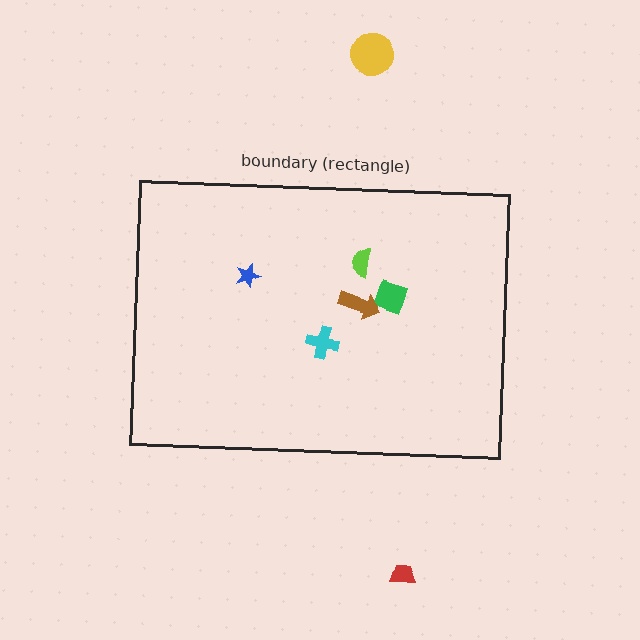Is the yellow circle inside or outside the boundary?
Outside.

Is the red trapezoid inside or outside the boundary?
Outside.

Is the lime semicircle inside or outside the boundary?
Inside.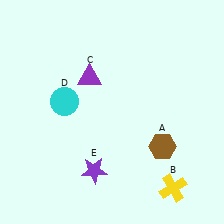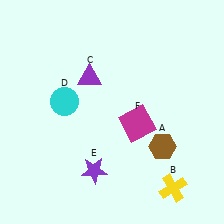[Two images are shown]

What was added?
A magenta square (F) was added in Image 2.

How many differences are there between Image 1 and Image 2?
There is 1 difference between the two images.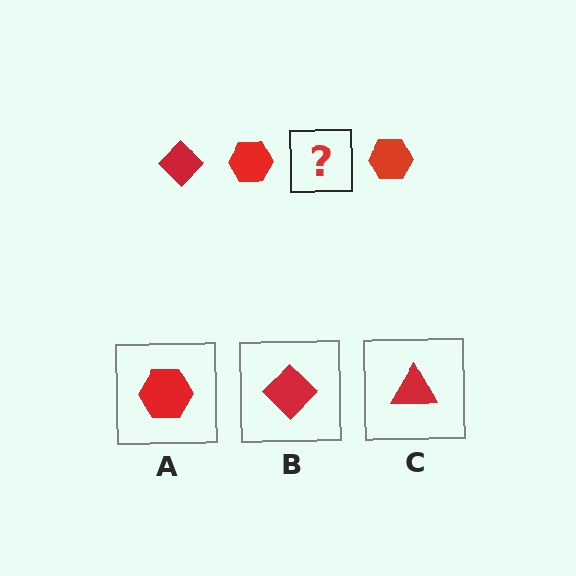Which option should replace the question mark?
Option B.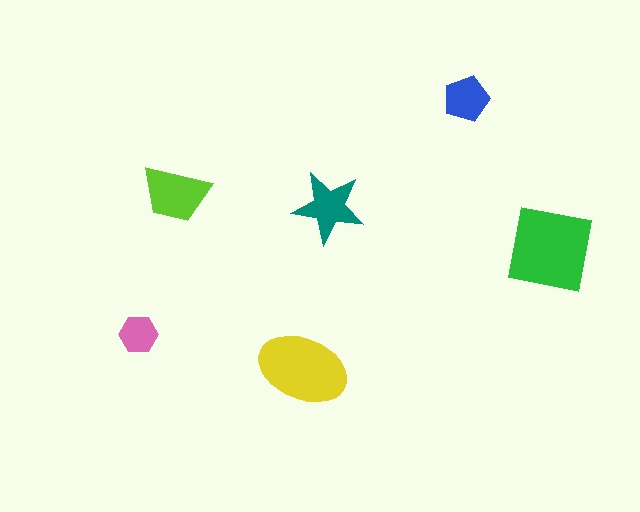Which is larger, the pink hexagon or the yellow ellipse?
The yellow ellipse.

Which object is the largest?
The green square.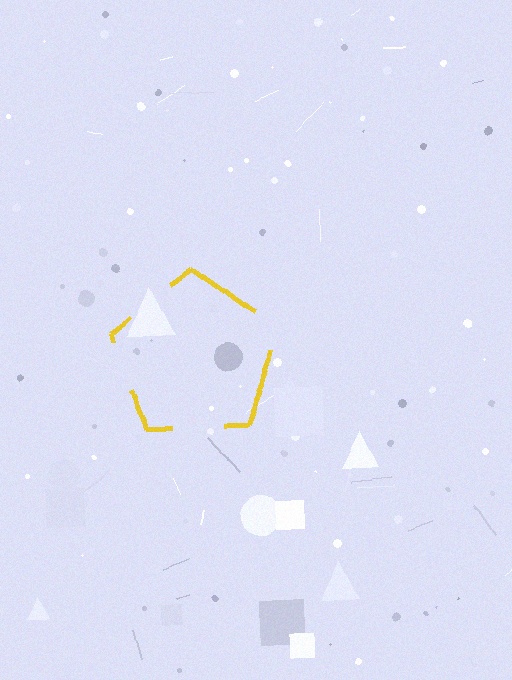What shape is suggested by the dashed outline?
The dashed outline suggests a pentagon.